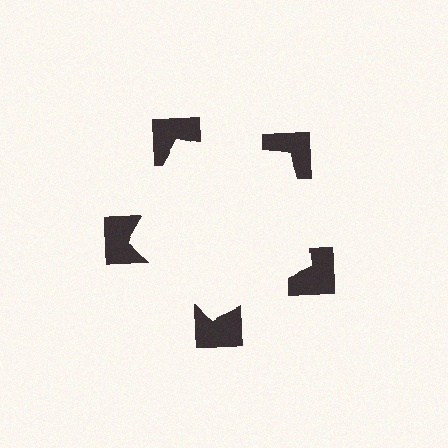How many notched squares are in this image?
There are 5 — one at each vertex of the illusory pentagon.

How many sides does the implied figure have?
5 sides.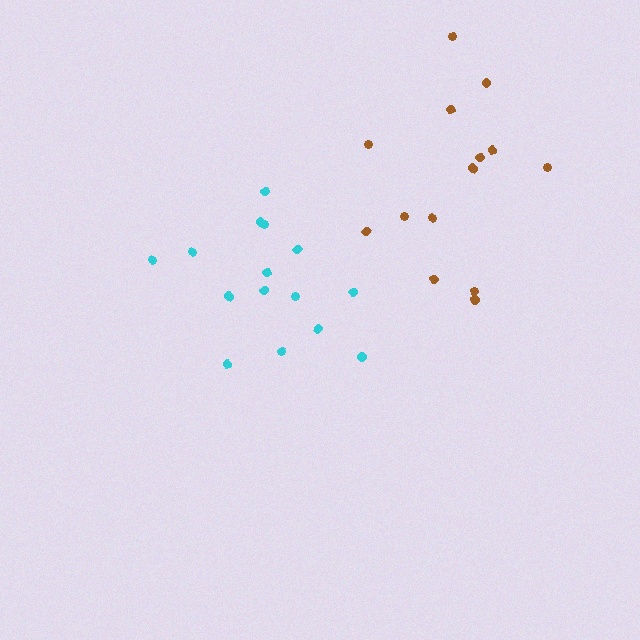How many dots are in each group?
Group 1: 14 dots, Group 2: 15 dots (29 total).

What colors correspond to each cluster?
The clusters are colored: brown, cyan.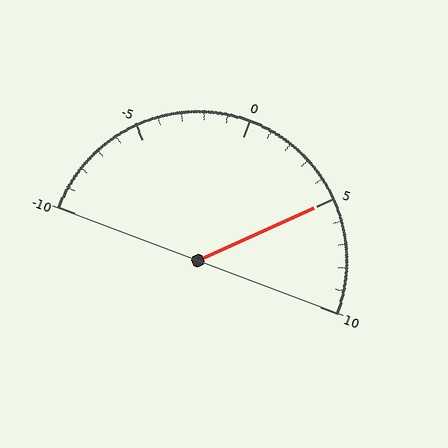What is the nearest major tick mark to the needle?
The nearest major tick mark is 5.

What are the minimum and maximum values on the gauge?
The gauge ranges from -10 to 10.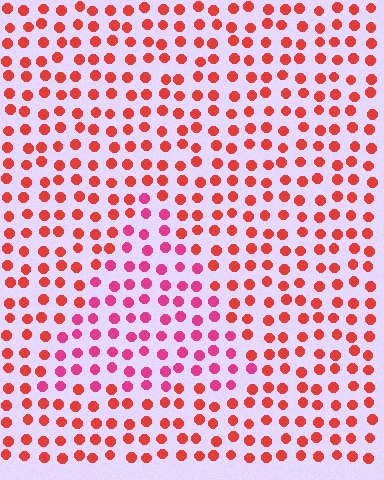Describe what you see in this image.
The image is filled with small red elements in a uniform arrangement. A triangle-shaped region is visible where the elements are tinted to a slightly different hue, forming a subtle color boundary.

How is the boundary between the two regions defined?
The boundary is defined purely by a slight shift in hue (about 32 degrees). Spacing, size, and orientation are identical on both sides.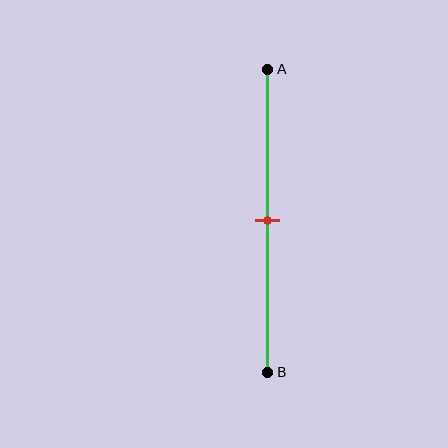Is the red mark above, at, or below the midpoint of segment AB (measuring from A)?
The red mark is approximately at the midpoint of segment AB.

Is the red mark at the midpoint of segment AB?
Yes, the mark is approximately at the midpoint.